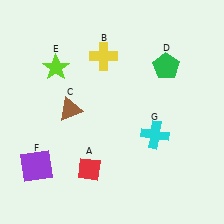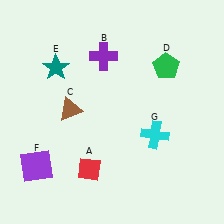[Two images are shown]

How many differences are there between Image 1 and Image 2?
There are 2 differences between the two images.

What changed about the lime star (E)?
In Image 1, E is lime. In Image 2, it changed to teal.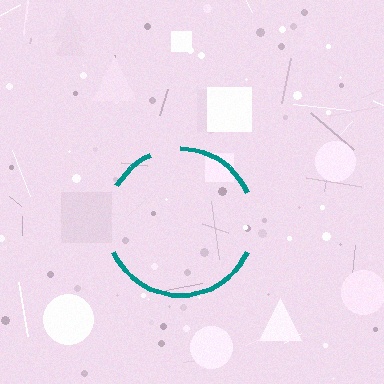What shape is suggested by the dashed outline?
The dashed outline suggests a circle.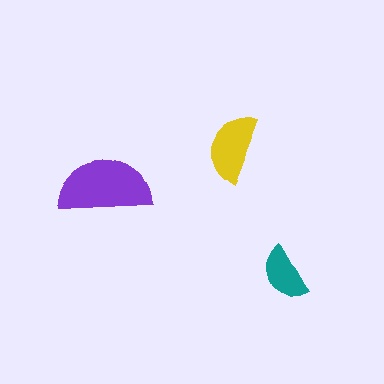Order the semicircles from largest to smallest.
the purple one, the yellow one, the teal one.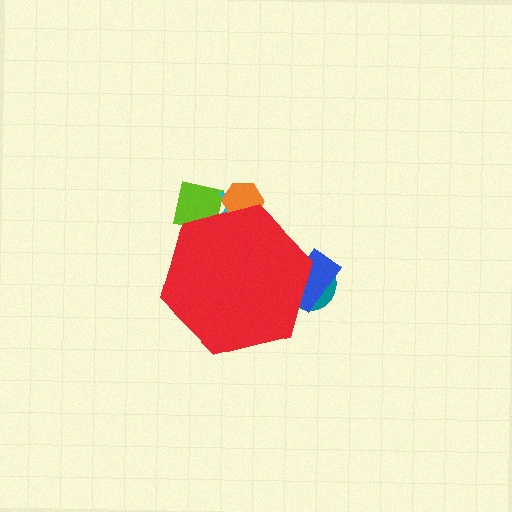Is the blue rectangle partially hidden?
Yes, the blue rectangle is partially hidden behind the red hexagon.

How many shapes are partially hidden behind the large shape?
5 shapes are partially hidden.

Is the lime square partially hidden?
Yes, the lime square is partially hidden behind the red hexagon.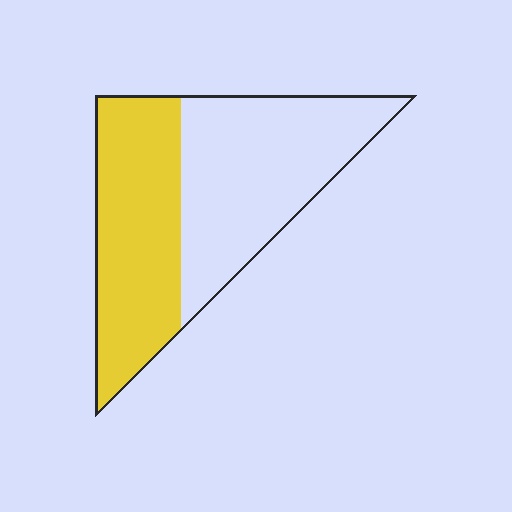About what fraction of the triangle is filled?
About one half (1/2).